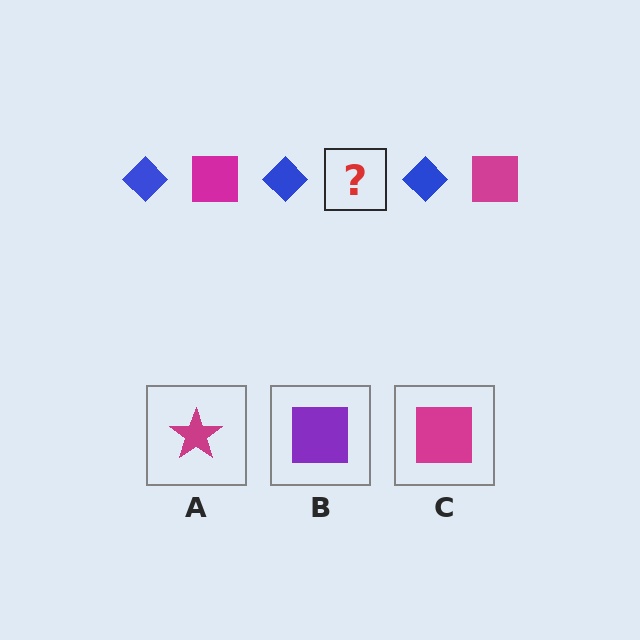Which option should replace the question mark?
Option C.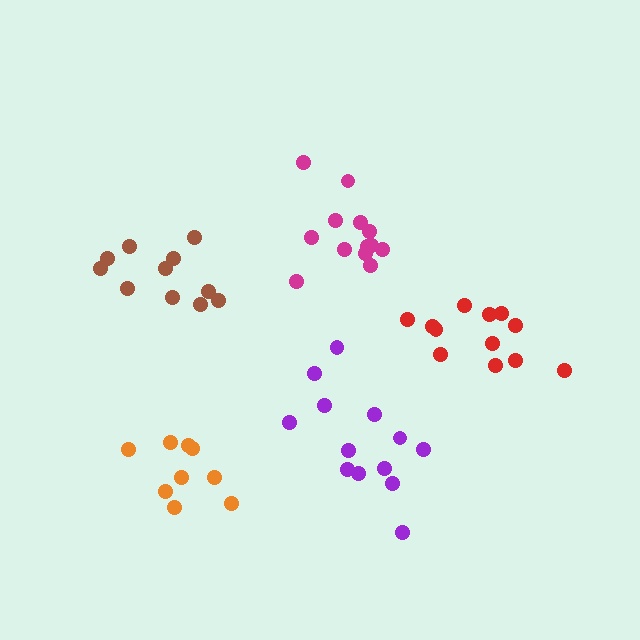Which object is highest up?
The magenta cluster is topmost.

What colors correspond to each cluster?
The clusters are colored: purple, magenta, brown, orange, red.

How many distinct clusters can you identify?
There are 5 distinct clusters.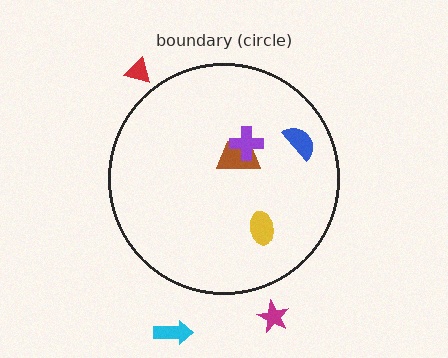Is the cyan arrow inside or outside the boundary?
Outside.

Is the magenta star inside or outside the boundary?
Outside.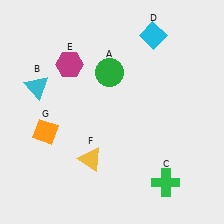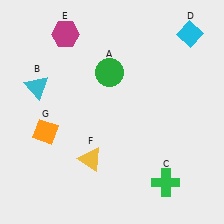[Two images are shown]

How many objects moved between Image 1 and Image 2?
2 objects moved between the two images.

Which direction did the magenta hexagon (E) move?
The magenta hexagon (E) moved up.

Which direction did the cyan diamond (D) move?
The cyan diamond (D) moved right.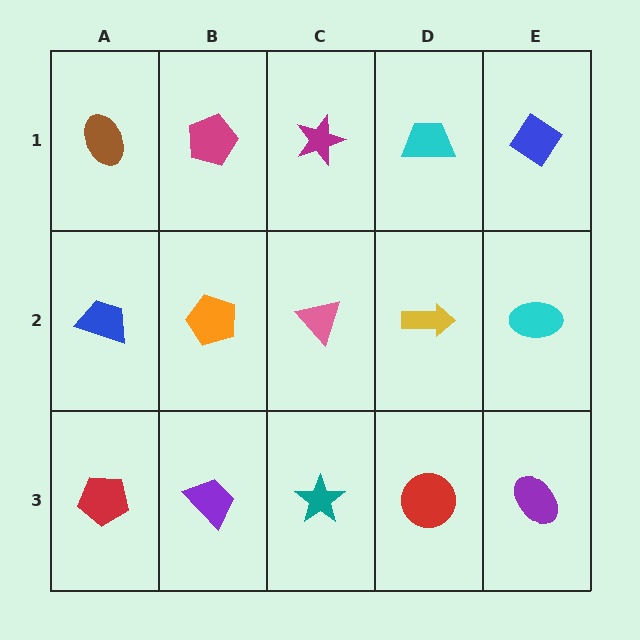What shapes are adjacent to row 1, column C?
A pink triangle (row 2, column C), a magenta pentagon (row 1, column B), a cyan trapezoid (row 1, column D).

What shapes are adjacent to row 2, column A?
A brown ellipse (row 1, column A), a red pentagon (row 3, column A), an orange pentagon (row 2, column B).